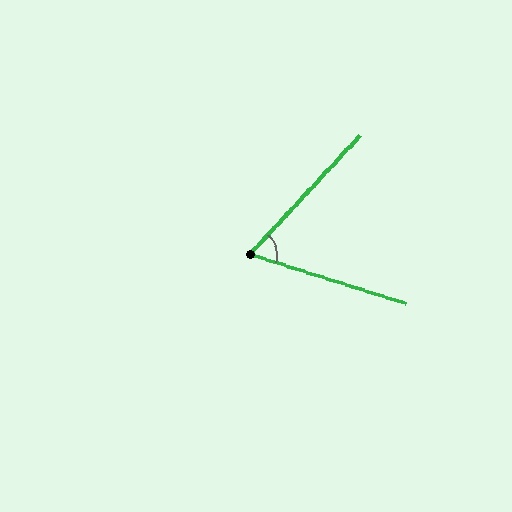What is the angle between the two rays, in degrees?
Approximately 65 degrees.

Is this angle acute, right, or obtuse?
It is acute.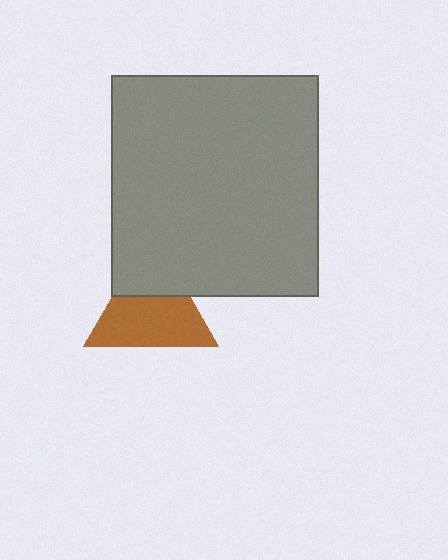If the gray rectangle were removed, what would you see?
You would see the complete brown triangle.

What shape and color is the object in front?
The object in front is a gray rectangle.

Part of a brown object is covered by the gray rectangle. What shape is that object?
It is a triangle.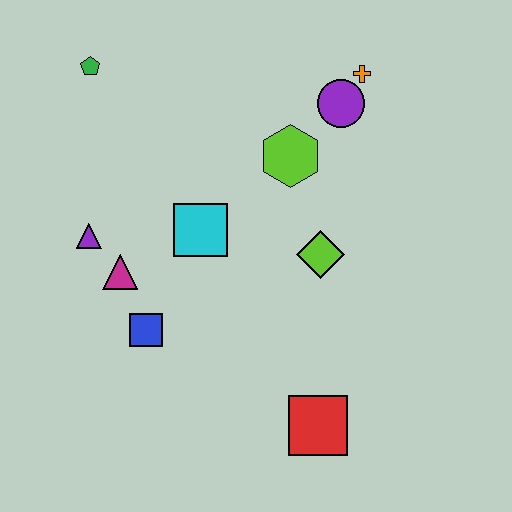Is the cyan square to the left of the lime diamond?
Yes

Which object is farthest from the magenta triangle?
The orange cross is farthest from the magenta triangle.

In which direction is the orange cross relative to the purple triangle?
The orange cross is to the right of the purple triangle.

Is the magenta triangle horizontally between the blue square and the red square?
No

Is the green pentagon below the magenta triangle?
No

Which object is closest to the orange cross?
The purple circle is closest to the orange cross.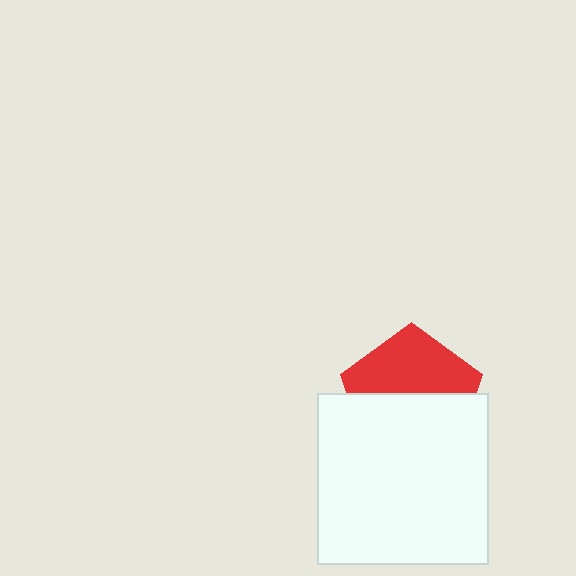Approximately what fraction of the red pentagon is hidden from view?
Roughly 53% of the red pentagon is hidden behind the white square.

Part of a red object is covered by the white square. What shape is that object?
It is a pentagon.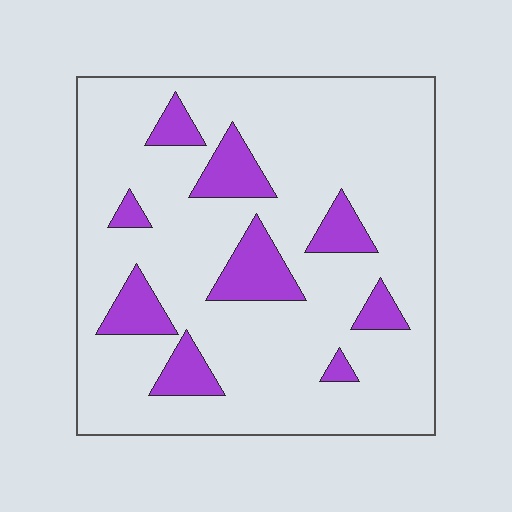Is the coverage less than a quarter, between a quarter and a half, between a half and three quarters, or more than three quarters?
Less than a quarter.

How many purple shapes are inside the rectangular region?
9.